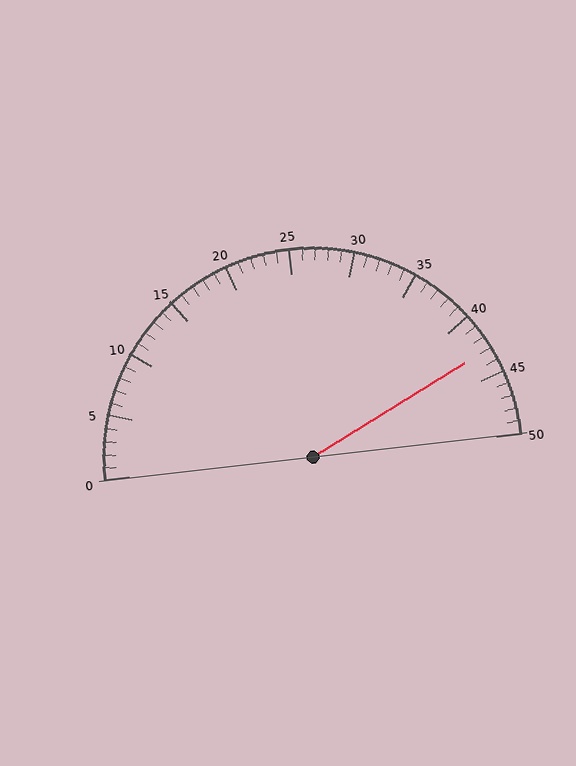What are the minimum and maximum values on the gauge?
The gauge ranges from 0 to 50.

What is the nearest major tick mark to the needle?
The nearest major tick mark is 45.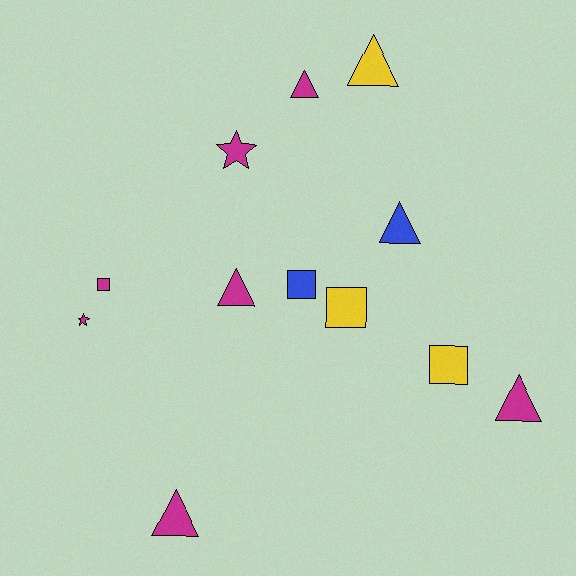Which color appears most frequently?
Magenta, with 7 objects.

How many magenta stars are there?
There are 2 magenta stars.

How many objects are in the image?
There are 12 objects.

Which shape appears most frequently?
Triangle, with 6 objects.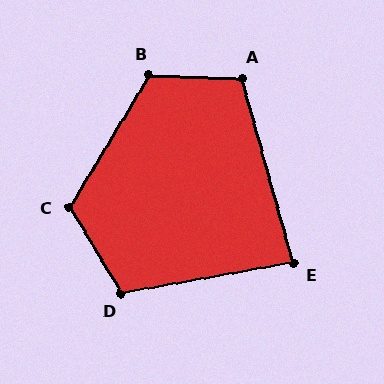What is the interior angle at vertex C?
Approximately 117 degrees (obtuse).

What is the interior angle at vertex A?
Approximately 107 degrees (obtuse).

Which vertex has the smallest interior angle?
E, at approximately 85 degrees.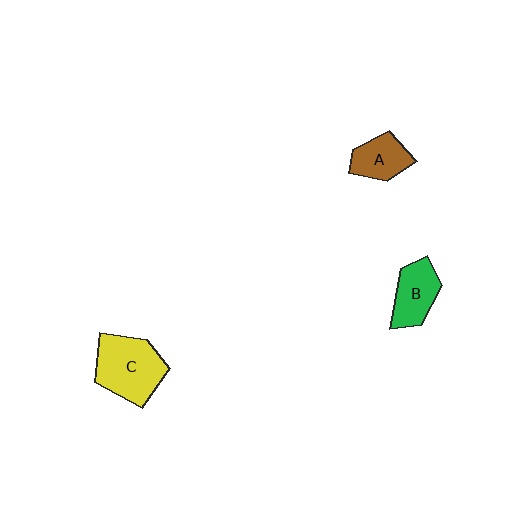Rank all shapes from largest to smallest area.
From largest to smallest: C (yellow), B (green), A (brown).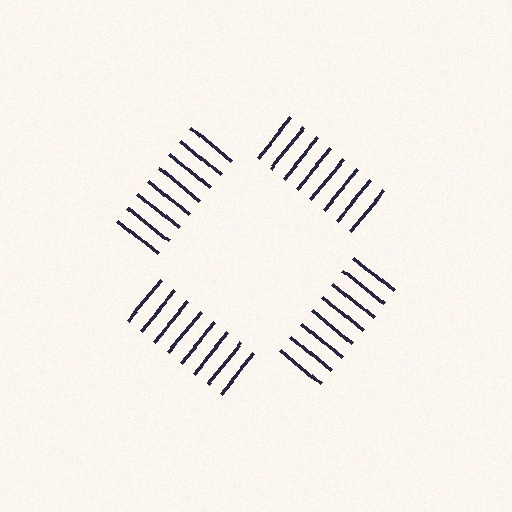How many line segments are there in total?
32 — 8 along each of the 4 edges.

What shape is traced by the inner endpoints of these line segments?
An illusory square — the line segments terminate on its edges but no continuous stroke is drawn.